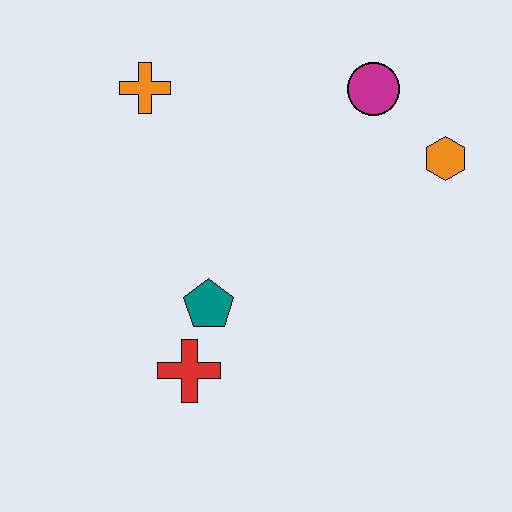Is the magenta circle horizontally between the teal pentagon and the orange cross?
No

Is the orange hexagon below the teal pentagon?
No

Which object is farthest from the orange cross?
The orange hexagon is farthest from the orange cross.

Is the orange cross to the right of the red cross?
No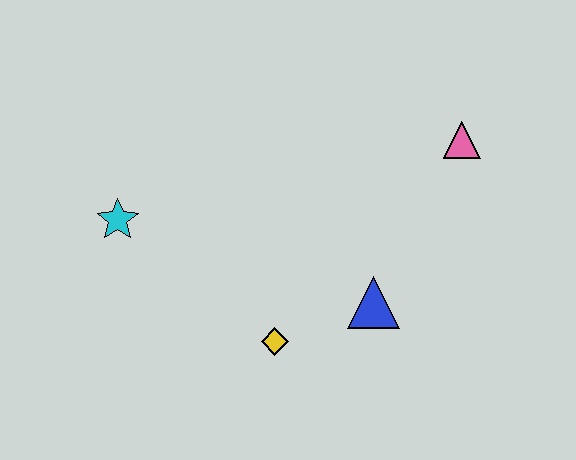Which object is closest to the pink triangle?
The blue triangle is closest to the pink triangle.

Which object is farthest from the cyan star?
The pink triangle is farthest from the cyan star.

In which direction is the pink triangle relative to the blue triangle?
The pink triangle is above the blue triangle.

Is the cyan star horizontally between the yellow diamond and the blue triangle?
No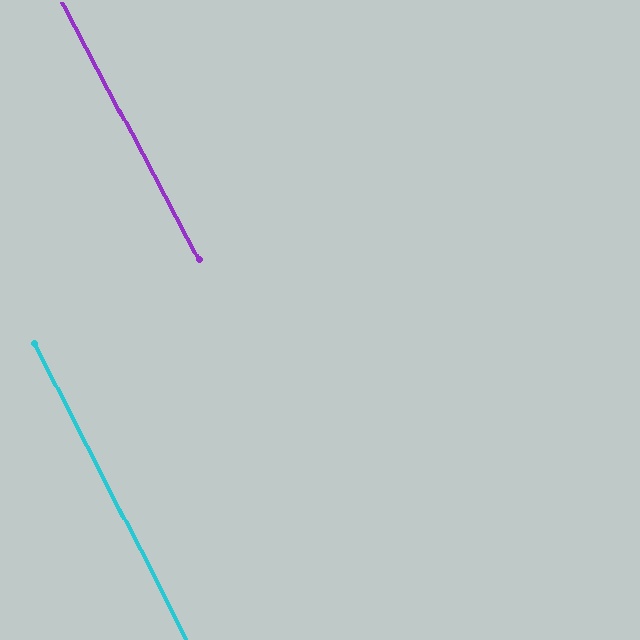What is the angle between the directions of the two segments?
Approximately 1 degree.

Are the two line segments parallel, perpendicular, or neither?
Parallel — their directions differ by only 0.8°.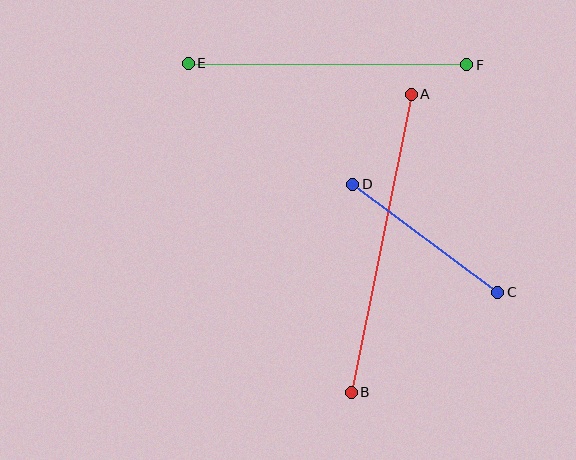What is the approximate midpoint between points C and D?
The midpoint is at approximately (425, 238) pixels.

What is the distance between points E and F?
The distance is approximately 278 pixels.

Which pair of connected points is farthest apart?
Points A and B are farthest apart.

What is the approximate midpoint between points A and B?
The midpoint is at approximately (381, 243) pixels.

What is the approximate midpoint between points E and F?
The midpoint is at approximately (328, 64) pixels.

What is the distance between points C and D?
The distance is approximately 181 pixels.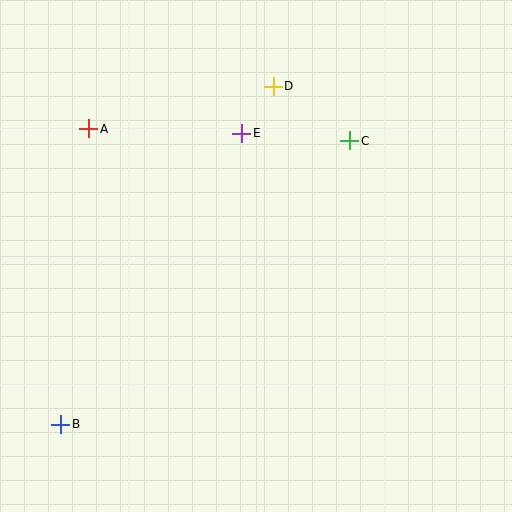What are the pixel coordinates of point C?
Point C is at (350, 141).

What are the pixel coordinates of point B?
Point B is at (61, 424).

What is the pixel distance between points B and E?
The distance between B and E is 342 pixels.